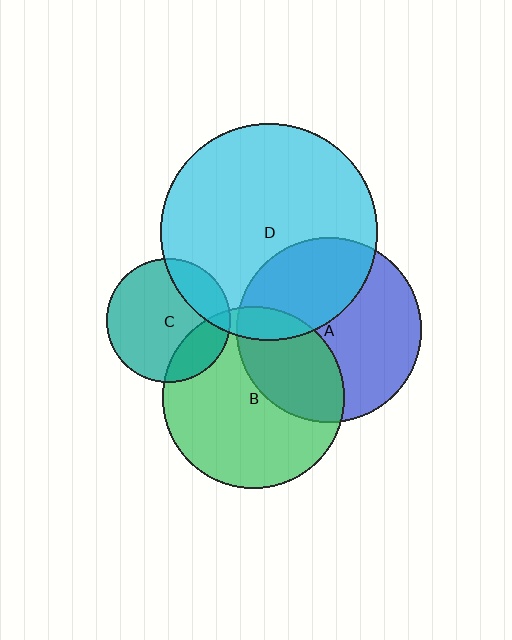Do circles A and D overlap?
Yes.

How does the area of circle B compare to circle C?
Approximately 2.2 times.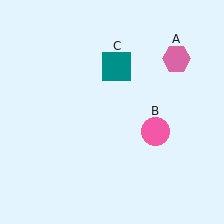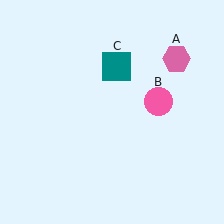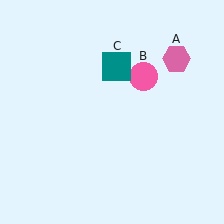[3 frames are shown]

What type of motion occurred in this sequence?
The pink circle (object B) rotated counterclockwise around the center of the scene.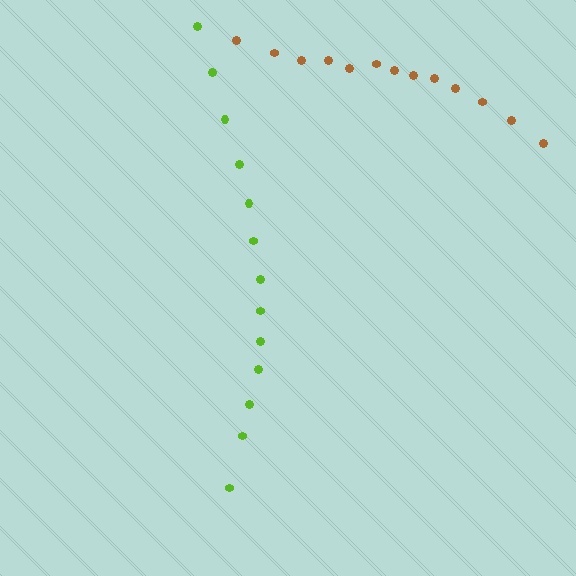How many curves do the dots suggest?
There are 2 distinct paths.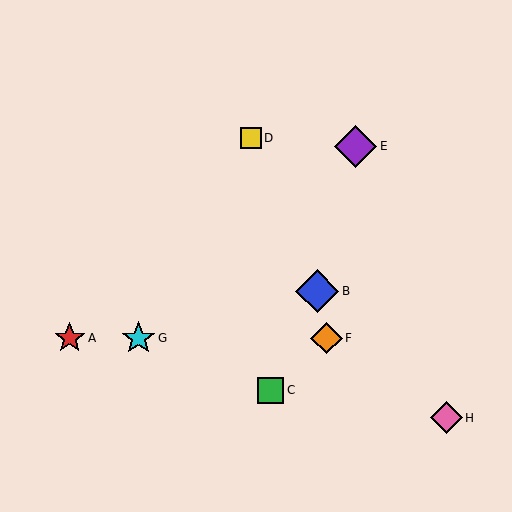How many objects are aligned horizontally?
3 objects (A, F, G) are aligned horizontally.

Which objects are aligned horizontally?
Objects A, F, G are aligned horizontally.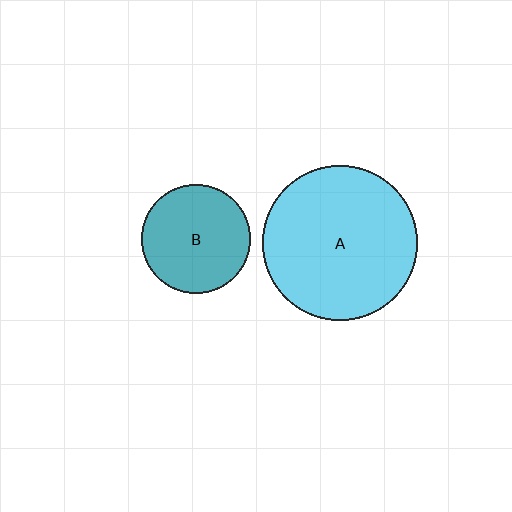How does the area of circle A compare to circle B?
Approximately 2.0 times.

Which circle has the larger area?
Circle A (cyan).